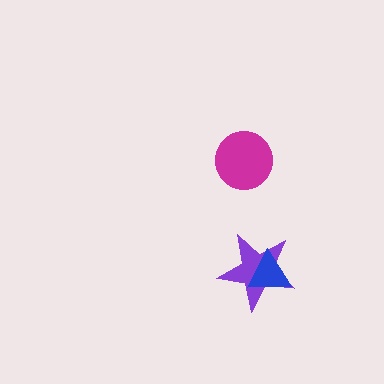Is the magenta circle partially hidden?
No, no other shape covers it.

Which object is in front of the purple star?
The blue triangle is in front of the purple star.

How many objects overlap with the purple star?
1 object overlaps with the purple star.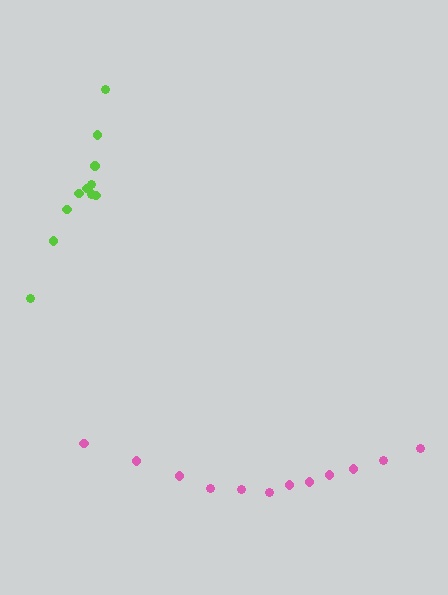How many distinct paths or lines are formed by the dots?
There are 2 distinct paths.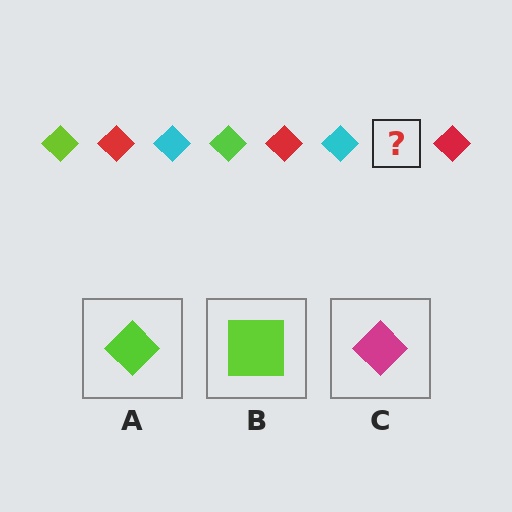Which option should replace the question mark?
Option A.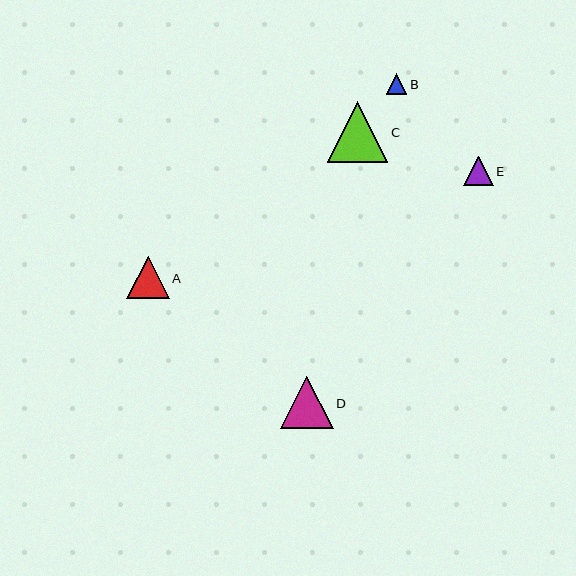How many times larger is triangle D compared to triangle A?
Triangle D is approximately 1.2 times the size of triangle A.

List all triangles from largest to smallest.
From largest to smallest: C, D, A, E, B.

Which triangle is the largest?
Triangle C is the largest with a size of approximately 60 pixels.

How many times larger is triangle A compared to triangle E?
Triangle A is approximately 1.4 times the size of triangle E.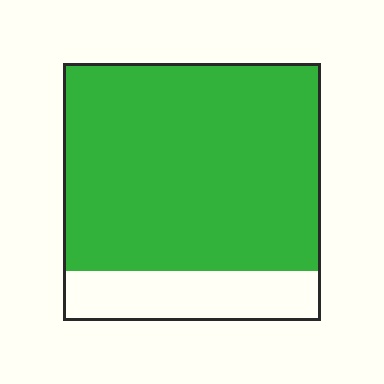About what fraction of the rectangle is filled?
About four fifths (4/5).